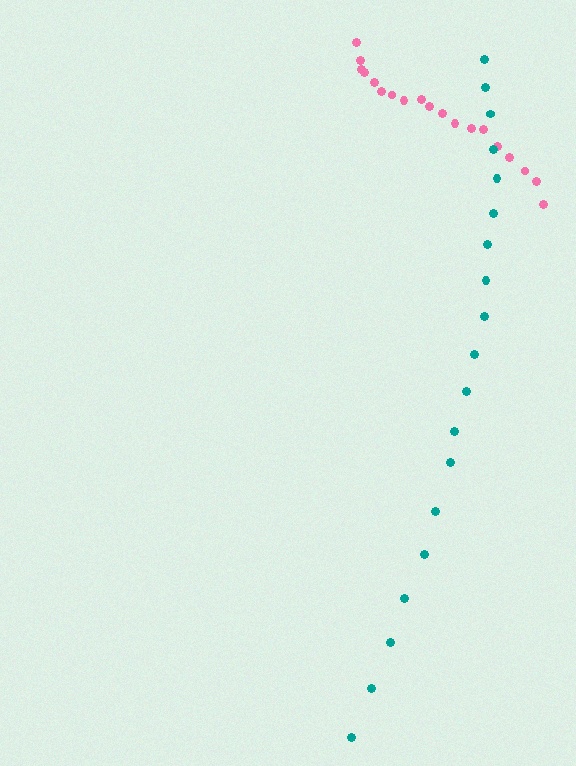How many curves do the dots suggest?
There are 2 distinct paths.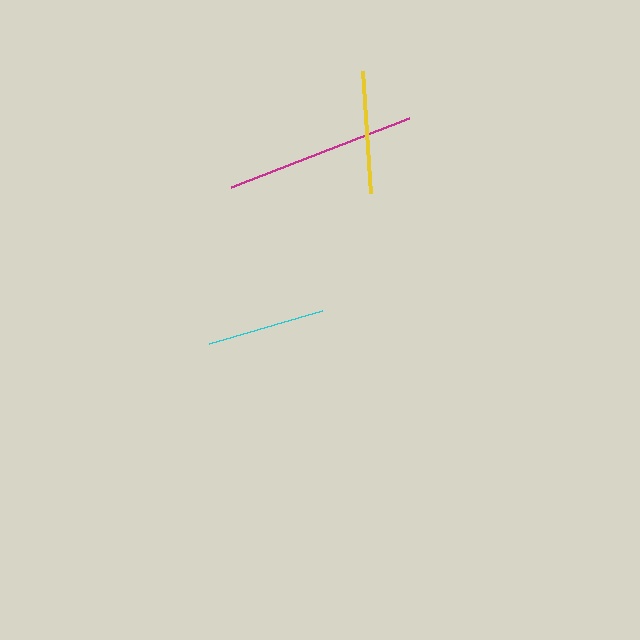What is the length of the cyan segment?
The cyan segment is approximately 117 pixels long.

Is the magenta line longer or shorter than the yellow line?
The magenta line is longer than the yellow line.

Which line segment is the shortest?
The cyan line is the shortest at approximately 117 pixels.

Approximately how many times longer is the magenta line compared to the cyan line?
The magenta line is approximately 1.6 times the length of the cyan line.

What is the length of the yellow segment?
The yellow segment is approximately 123 pixels long.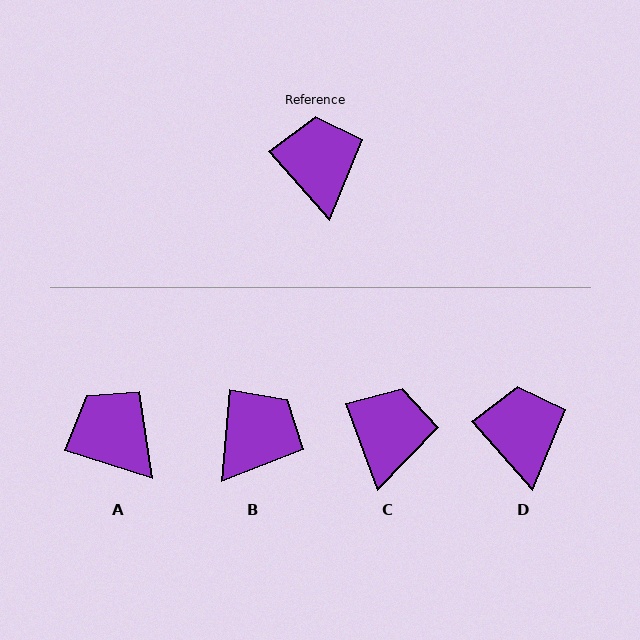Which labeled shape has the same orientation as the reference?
D.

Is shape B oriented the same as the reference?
No, it is off by about 46 degrees.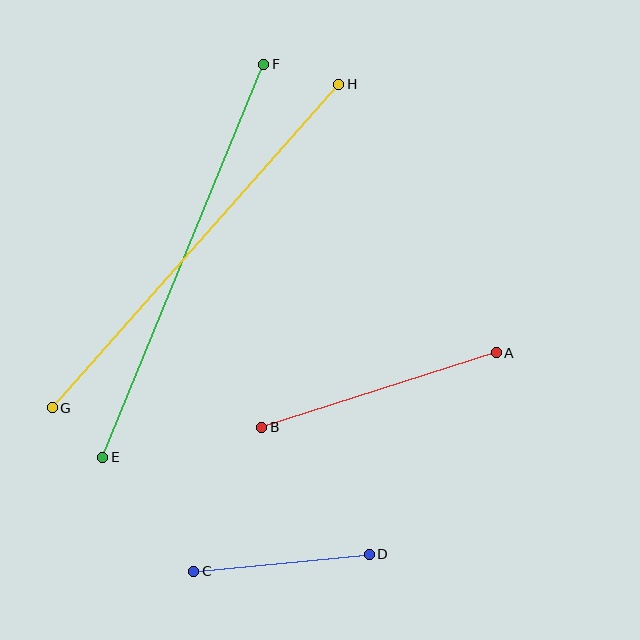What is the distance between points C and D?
The distance is approximately 176 pixels.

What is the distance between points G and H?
The distance is approximately 432 pixels.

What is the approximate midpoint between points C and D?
The midpoint is at approximately (282, 563) pixels.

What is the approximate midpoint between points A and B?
The midpoint is at approximately (379, 390) pixels.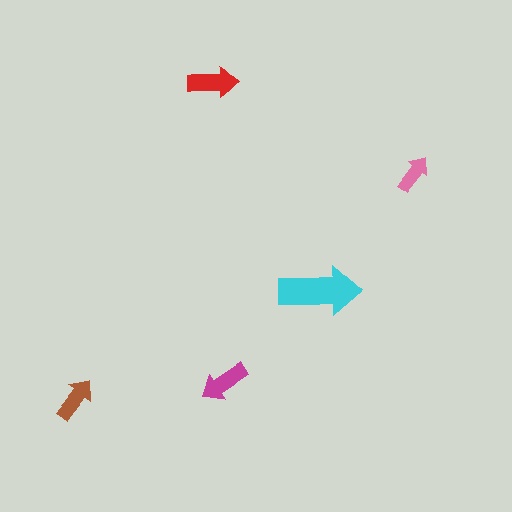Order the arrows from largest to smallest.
the cyan one, the red one, the magenta one, the brown one, the pink one.